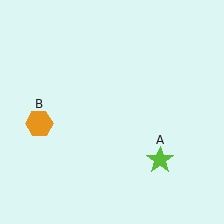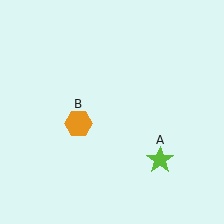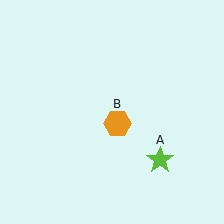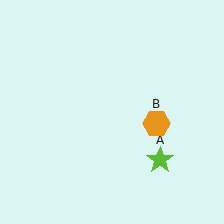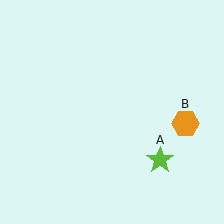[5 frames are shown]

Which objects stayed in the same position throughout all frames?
Lime star (object A) remained stationary.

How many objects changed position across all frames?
1 object changed position: orange hexagon (object B).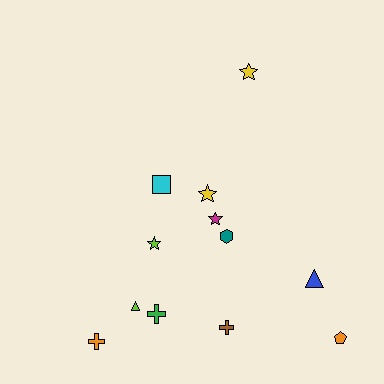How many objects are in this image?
There are 12 objects.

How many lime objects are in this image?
There are 2 lime objects.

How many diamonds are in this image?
There are no diamonds.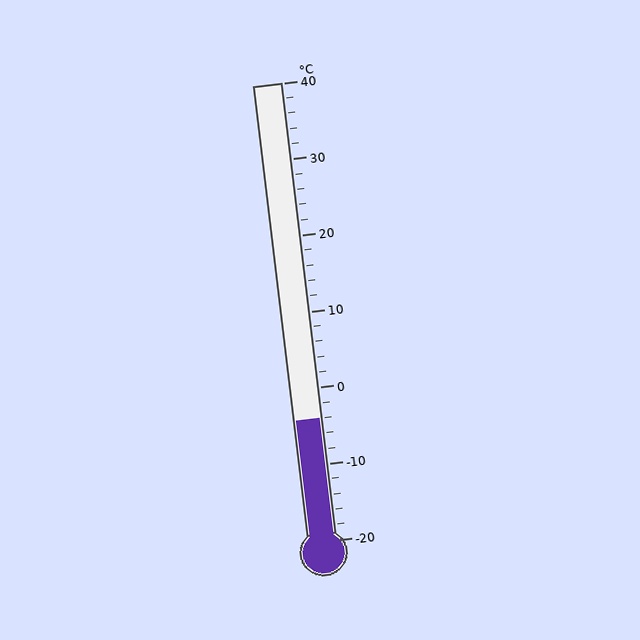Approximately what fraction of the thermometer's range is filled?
The thermometer is filled to approximately 25% of its range.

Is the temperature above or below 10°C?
The temperature is below 10°C.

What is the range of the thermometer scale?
The thermometer scale ranges from -20°C to 40°C.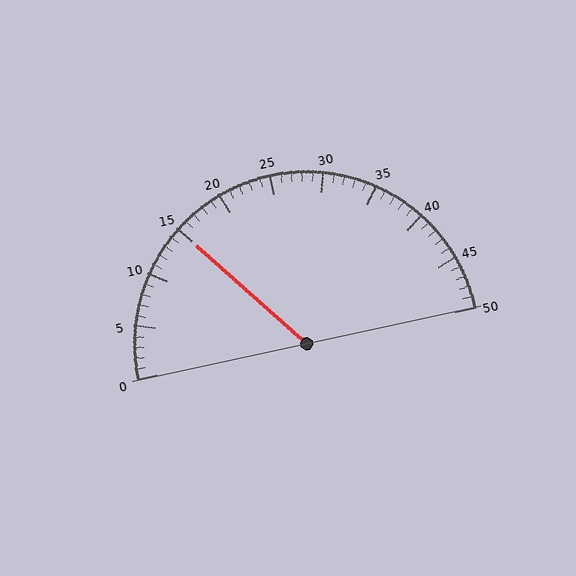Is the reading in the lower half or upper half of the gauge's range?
The reading is in the lower half of the range (0 to 50).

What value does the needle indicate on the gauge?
The needle indicates approximately 15.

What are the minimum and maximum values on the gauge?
The gauge ranges from 0 to 50.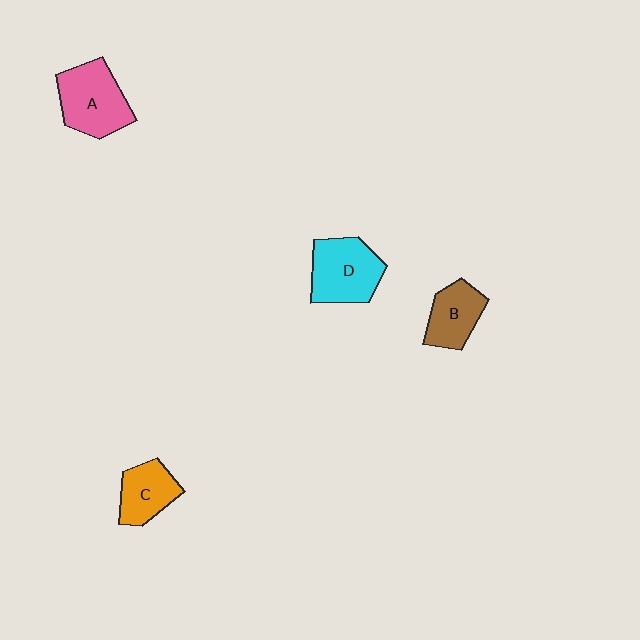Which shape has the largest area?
Shape A (pink).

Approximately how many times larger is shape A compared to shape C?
Approximately 1.5 times.